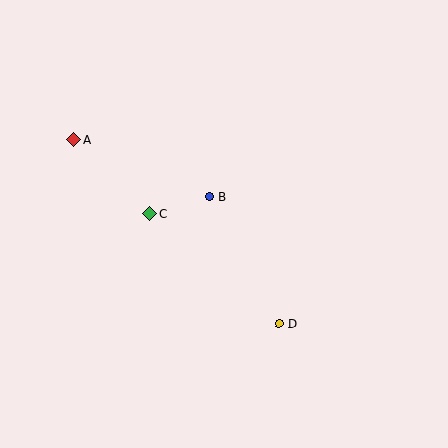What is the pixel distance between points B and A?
The distance between B and A is 147 pixels.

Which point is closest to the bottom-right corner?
Point D is closest to the bottom-right corner.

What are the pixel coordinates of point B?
Point B is at (210, 197).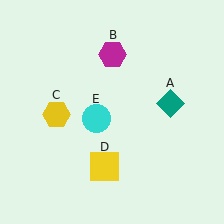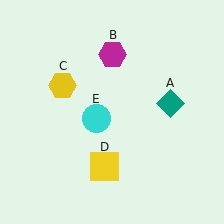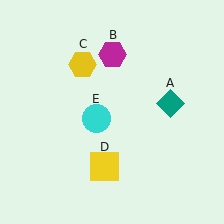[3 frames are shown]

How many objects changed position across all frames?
1 object changed position: yellow hexagon (object C).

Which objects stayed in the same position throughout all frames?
Teal diamond (object A) and magenta hexagon (object B) and yellow square (object D) and cyan circle (object E) remained stationary.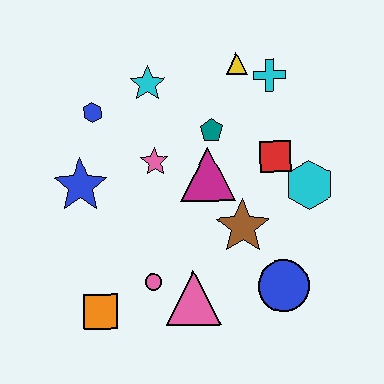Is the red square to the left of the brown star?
No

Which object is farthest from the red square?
The orange square is farthest from the red square.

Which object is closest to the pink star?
The magenta triangle is closest to the pink star.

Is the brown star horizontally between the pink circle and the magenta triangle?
No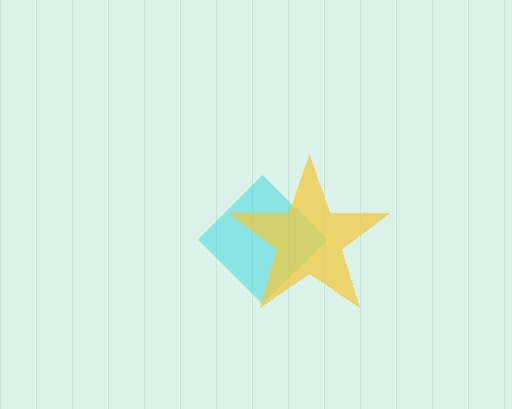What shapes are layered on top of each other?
The layered shapes are: a cyan diamond, a yellow star.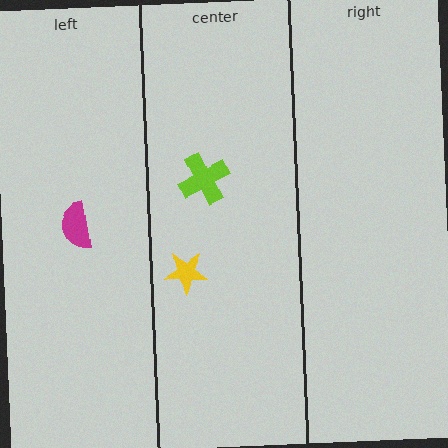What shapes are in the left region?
The magenta semicircle.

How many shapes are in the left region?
1.